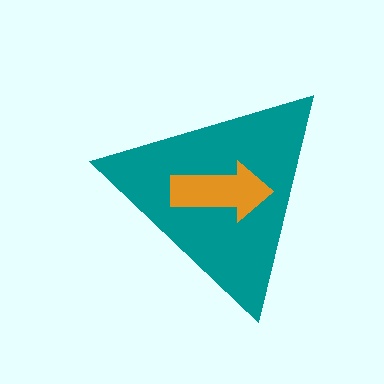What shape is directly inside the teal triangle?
The orange arrow.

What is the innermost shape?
The orange arrow.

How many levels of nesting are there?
2.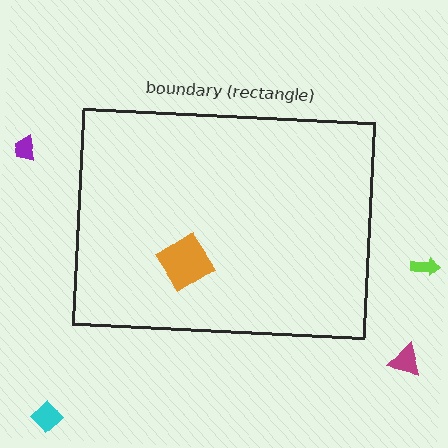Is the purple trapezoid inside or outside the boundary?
Outside.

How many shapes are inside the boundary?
1 inside, 4 outside.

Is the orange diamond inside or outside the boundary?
Inside.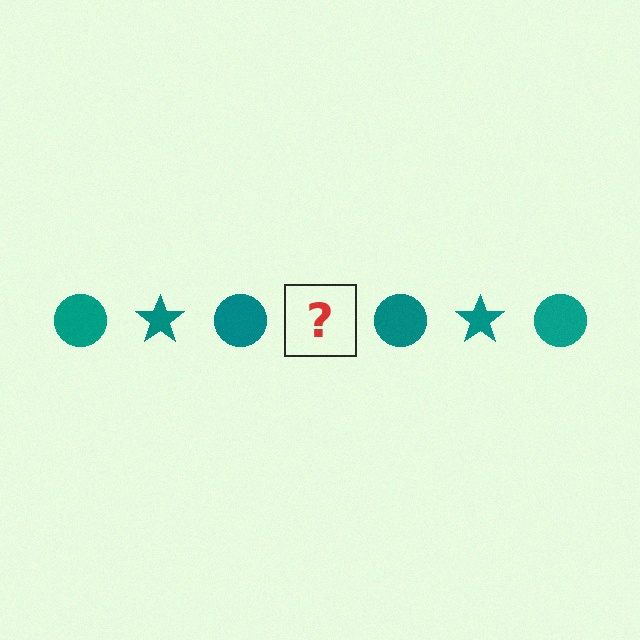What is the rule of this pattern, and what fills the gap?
The rule is that the pattern cycles through circle, star shapes in teal. The gap should be filled with a teal star.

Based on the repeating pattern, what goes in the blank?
The blank should be a teal star.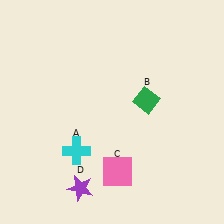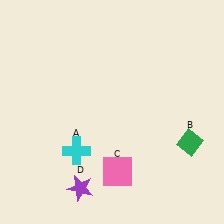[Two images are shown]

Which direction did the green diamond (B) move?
The green diamond (B) moved right.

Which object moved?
The green diamond (B) moved right.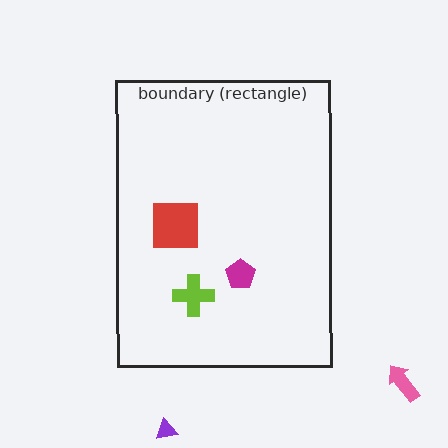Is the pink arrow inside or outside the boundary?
Outside.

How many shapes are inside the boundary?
3 inside, 2 outside.